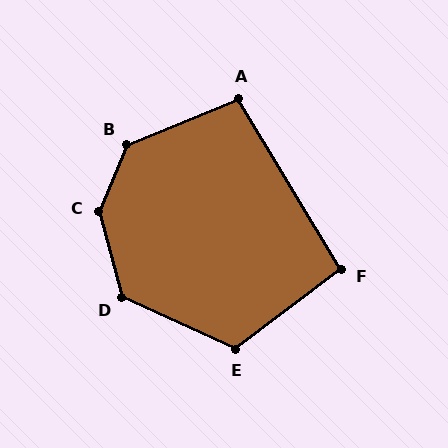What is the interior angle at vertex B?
Approximately 135 degrees (obtuse).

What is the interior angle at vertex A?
Approximately 99 degrees (obtuse).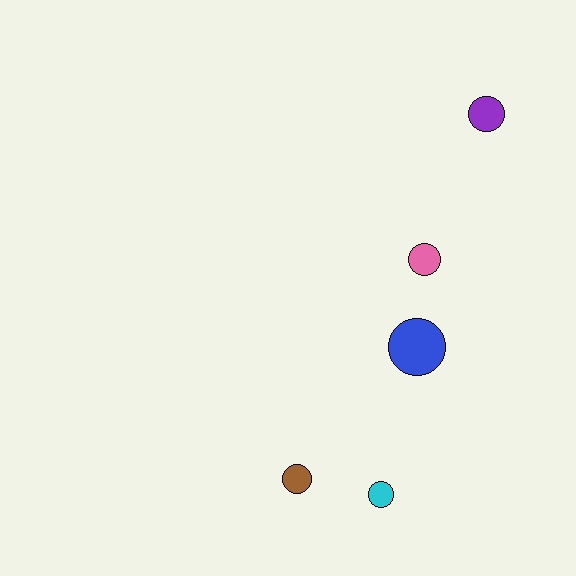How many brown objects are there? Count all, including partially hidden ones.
There is 1 brown object.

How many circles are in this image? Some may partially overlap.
There are 5 circles.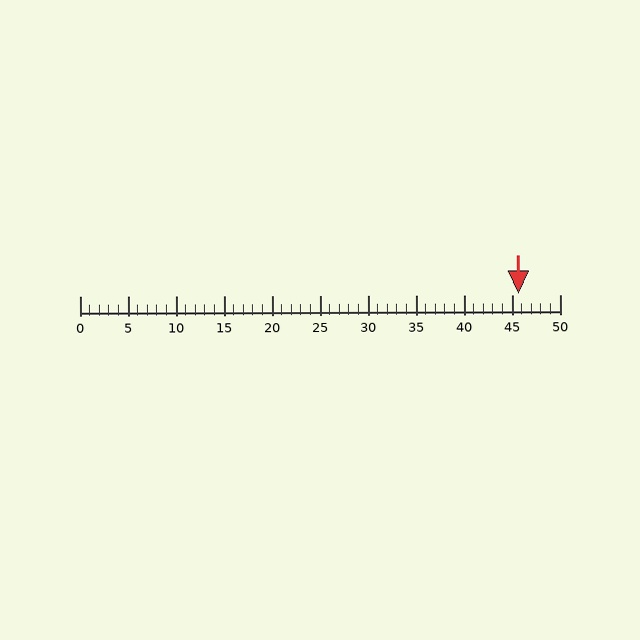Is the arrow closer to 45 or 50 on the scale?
The arrow is closer to 45.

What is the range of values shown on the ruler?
The ruler shows values from 0 to 50.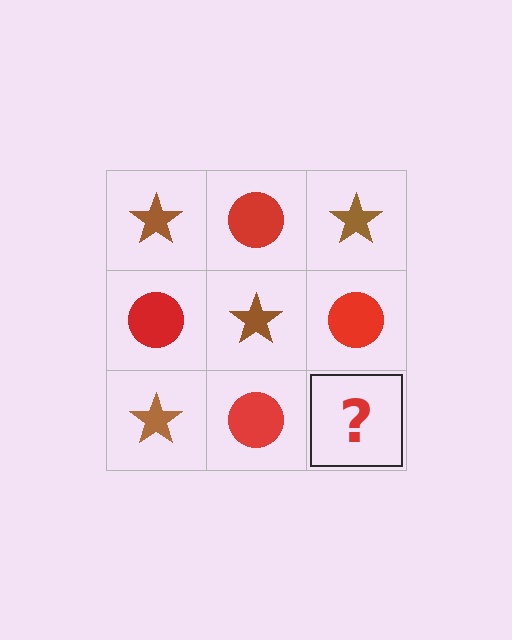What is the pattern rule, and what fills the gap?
The rule is that it alternates brown star and red circle in a checkerboard pattern. The gap should be filled with a brown star.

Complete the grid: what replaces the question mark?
The question mark should be replaced with a brown star.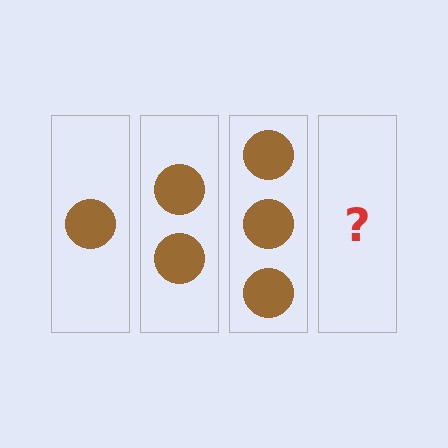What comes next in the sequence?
The next element should be 4 circles.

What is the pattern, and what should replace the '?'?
The pattern is that each step adds one more circle. The '?' should be 4 circles.